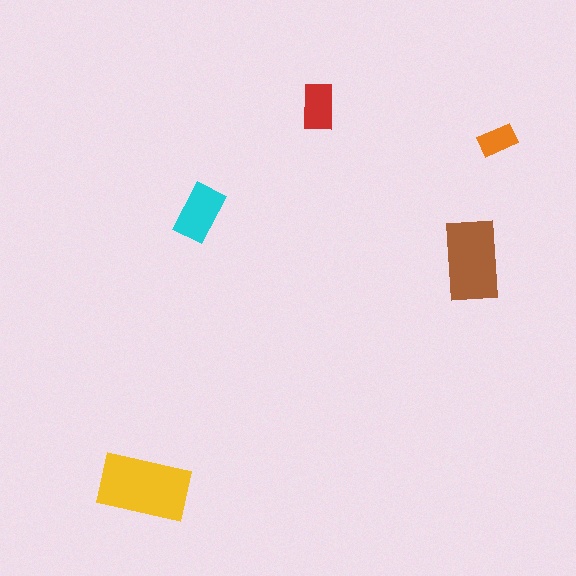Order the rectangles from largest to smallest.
the yellow one, the brown one, the cyan one, the red one, the orange one.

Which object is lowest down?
The yellow rectangle is bottommost.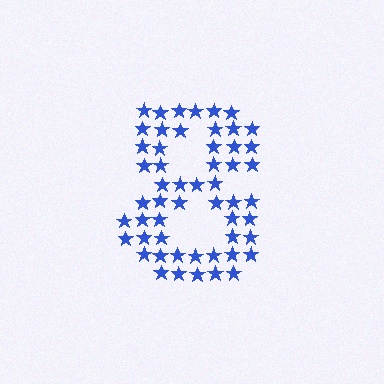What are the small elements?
The small elements are stars.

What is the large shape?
The large shape is the digit 8.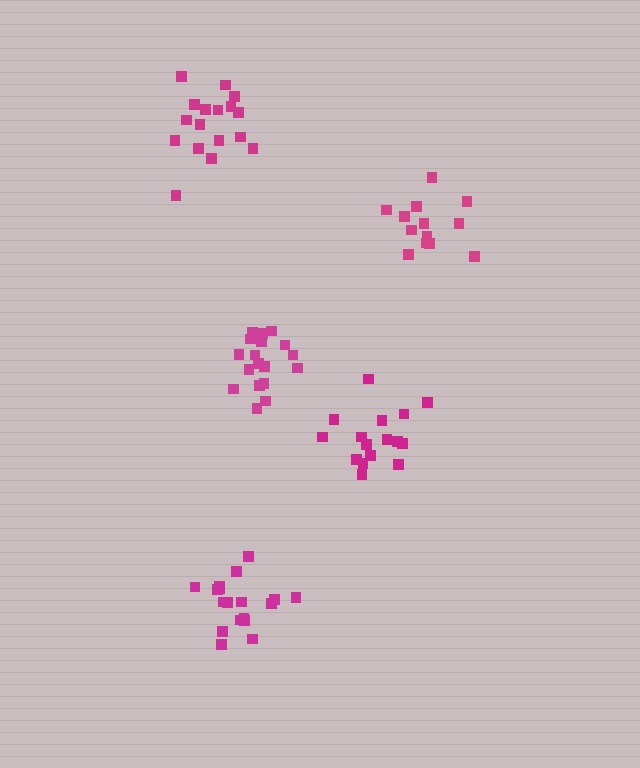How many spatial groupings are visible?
There are 5 spatial groupings.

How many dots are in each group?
Group 1: 18 dots, Group 2: 13 dots, Group 3: 16 dots, Group 4: 18 dots, Group 5: 17 dots (82 total).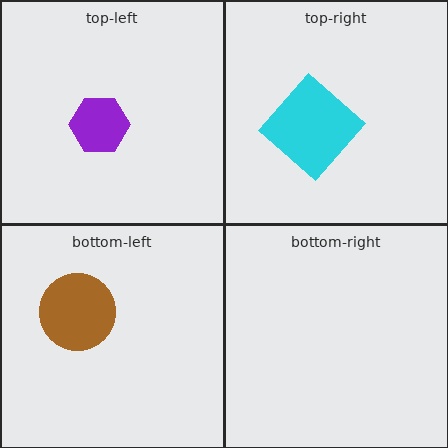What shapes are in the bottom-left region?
The brown circle.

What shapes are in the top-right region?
The cyan diamond.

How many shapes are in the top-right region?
1.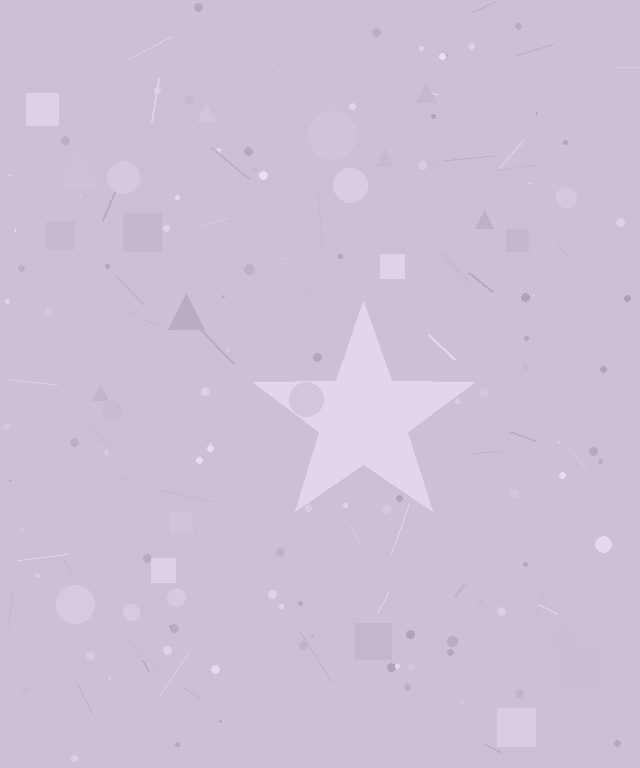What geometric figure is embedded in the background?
A star is embedded in the background.